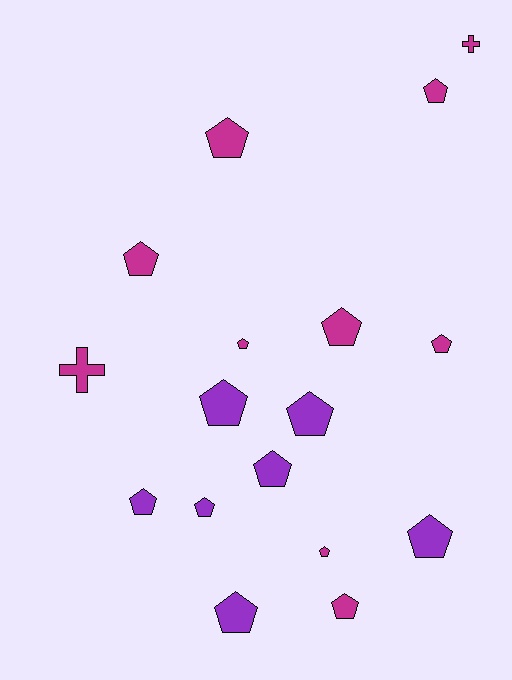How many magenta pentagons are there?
There are 8 magenta pentagons.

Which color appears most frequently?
Magenta, with 10 objects.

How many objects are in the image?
There are 17 objects.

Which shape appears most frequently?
Pentagon, with 15 objects.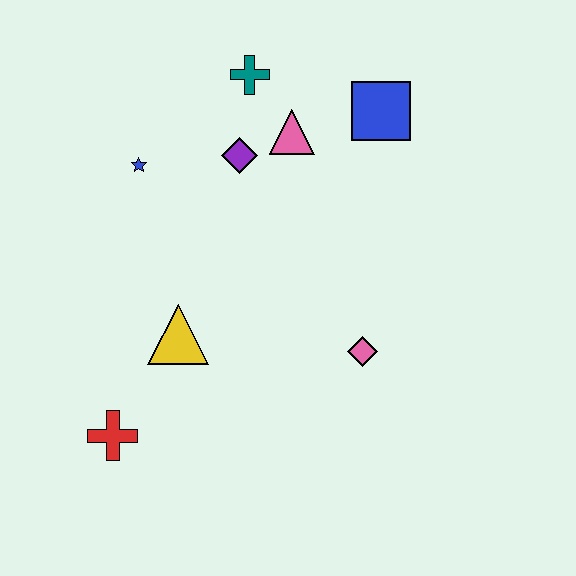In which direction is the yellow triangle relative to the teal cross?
The yellow triangle is below the teal cross.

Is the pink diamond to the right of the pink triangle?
Yes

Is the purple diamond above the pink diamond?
Yes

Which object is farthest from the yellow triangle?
The blue square is farthest from the yellow triangle.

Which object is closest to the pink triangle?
The purple diamond is closest to the pink triangle.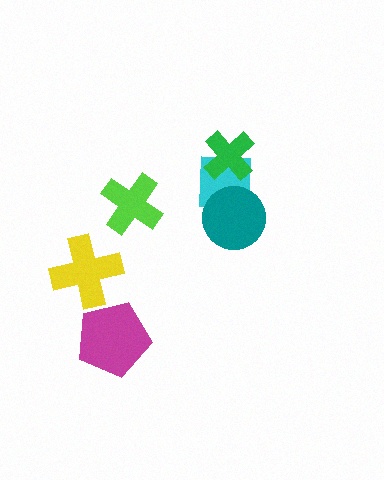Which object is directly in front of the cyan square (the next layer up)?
The teal circle is directly in front of the cyan square.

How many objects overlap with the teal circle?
1 object overlaps with the teal circle.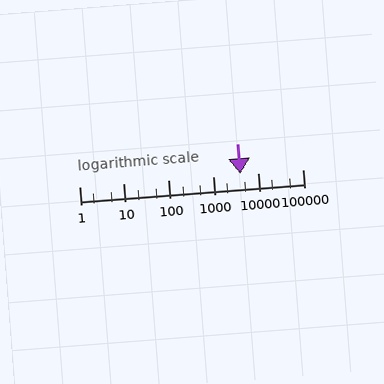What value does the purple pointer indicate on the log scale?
The pointer indicates approximately 4100.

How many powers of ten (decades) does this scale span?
The scale spans 5 decades, from 1 to 100000.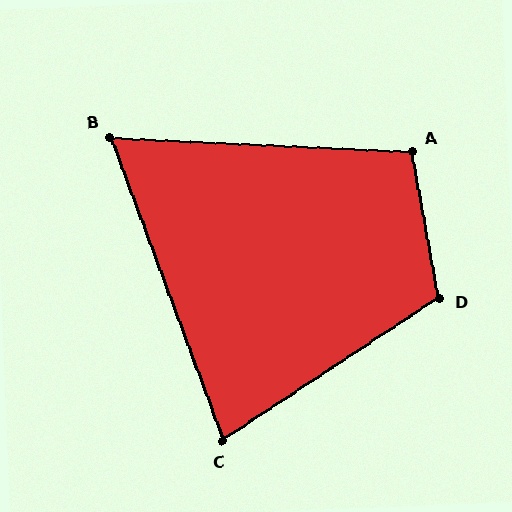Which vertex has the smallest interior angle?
B, at approximately 67 degrees.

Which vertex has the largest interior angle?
D, at approximately 113 degrees.